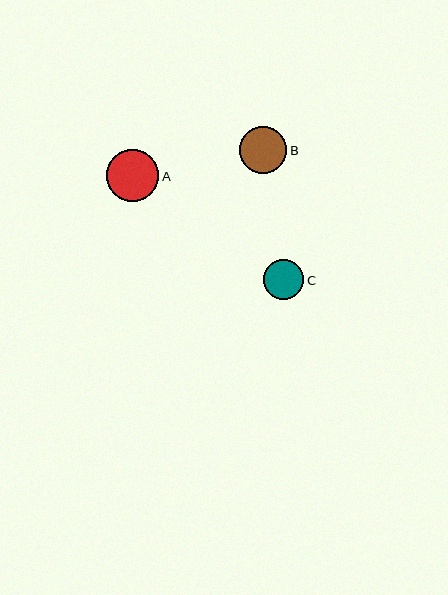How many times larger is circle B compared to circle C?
Circle B is approximately 1.2 times the size of circle C.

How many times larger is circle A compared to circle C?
Circle A is approximately 1.3 times the size of circle C.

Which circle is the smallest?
Circle C is the smallest with a size of approximately 40 pixels.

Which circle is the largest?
Circle A is the largest with a size of approximately 52 pixels.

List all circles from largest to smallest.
From largest to smallest: A, B, C.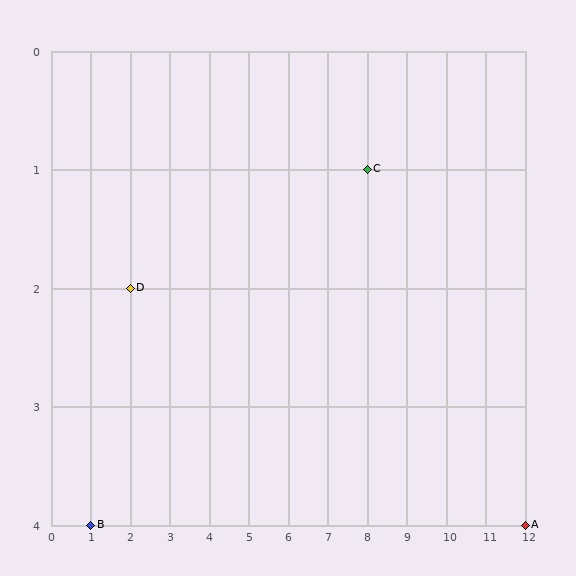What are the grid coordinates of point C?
Point C is at grid coordinates (8, 1).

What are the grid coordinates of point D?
Point D is at grid coordinates (2, 2).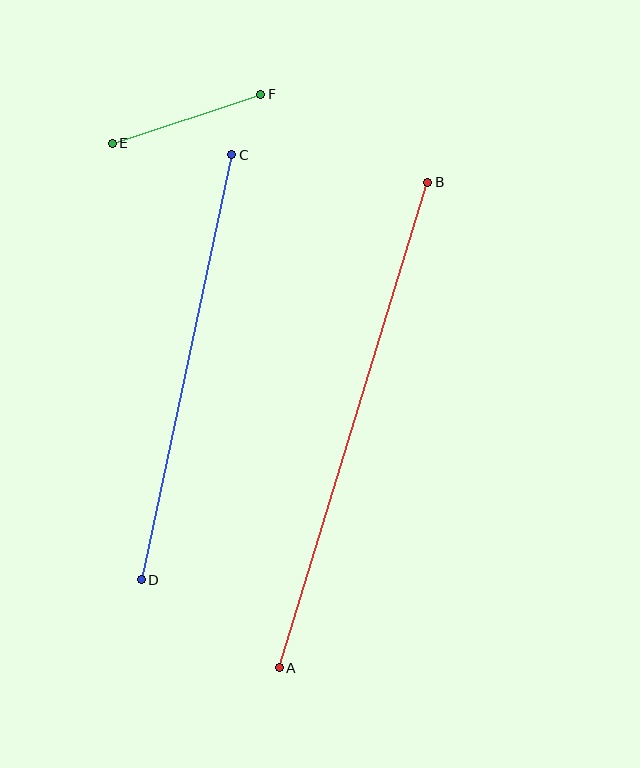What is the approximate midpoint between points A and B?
The midpoint is at approximately (354, 425) pixels.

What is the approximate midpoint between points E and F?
The midpoint is at approximately (187, 119) pixels.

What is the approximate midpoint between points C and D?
The midpoint is at approximately (187, 367) pixels.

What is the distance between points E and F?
The distance is approximately 156 pixels.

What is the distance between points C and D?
The distance is approximately 435 pixels.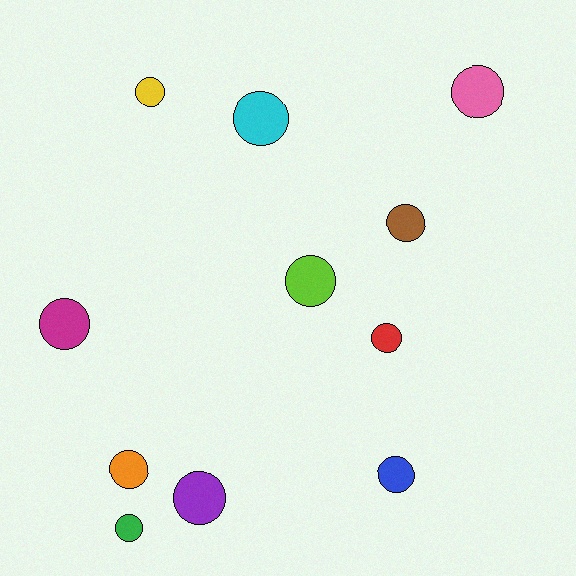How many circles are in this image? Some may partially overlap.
There are 11 circles.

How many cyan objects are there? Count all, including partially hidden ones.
There is 1 cyan object.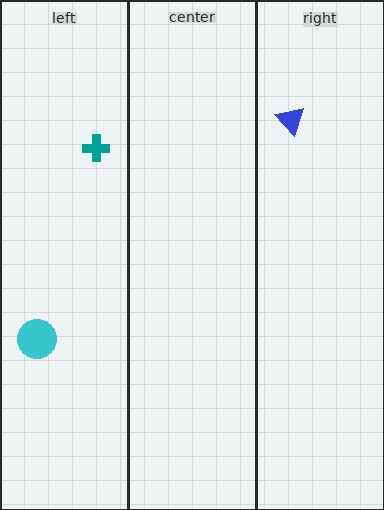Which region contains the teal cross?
The left region.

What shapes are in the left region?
The cyan circle, the teal cross.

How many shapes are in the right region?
1.